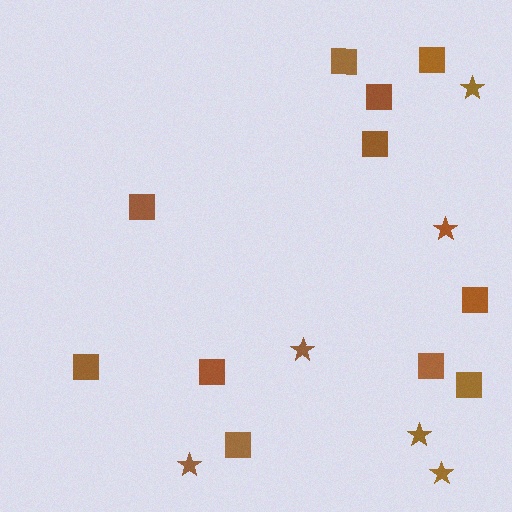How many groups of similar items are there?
There are 2 groups: one group of stars (6) and one group of squares (11).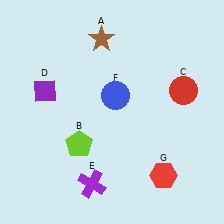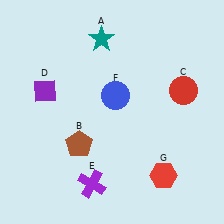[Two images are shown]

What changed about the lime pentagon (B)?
In Image 1, B is lime. In Image 2, it changed to brown.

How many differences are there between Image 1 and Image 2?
There are 2 differences between the two images.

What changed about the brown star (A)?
In Image 1, A is brown. In Image 2, it changed to teal.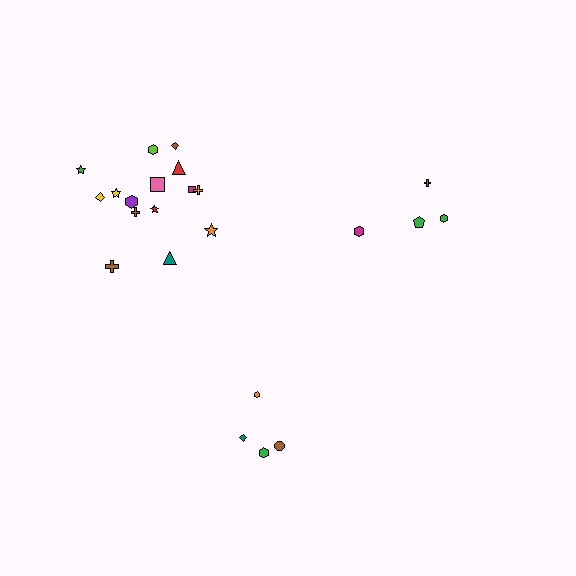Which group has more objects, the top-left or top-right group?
The top-left group.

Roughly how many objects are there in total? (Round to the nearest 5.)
Roughly 25 objects in total.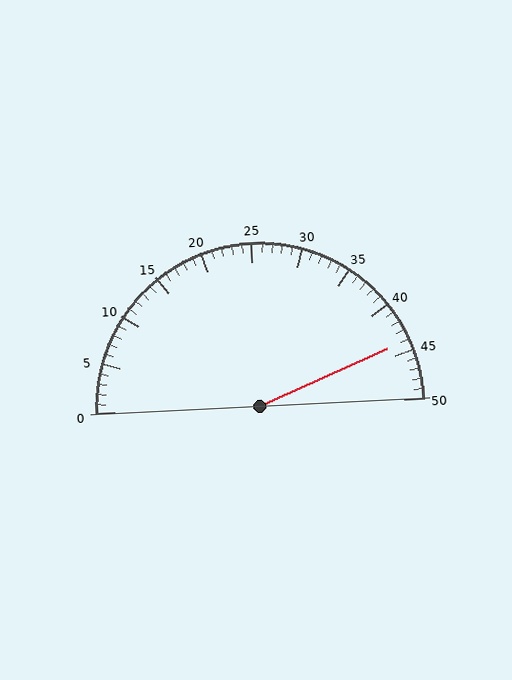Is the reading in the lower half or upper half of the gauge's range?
The reading is in the upper half of the range (0 to 50).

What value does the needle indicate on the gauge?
The needle indicates approximately 44.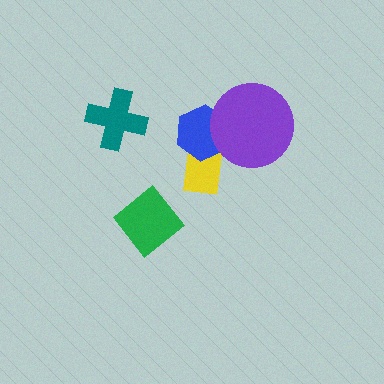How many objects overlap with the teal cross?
0 objects overlap with the teal cross.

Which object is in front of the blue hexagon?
The purple circle is in front of the blue hexagon.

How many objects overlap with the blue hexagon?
2 objects overlap with the blue hexagon.